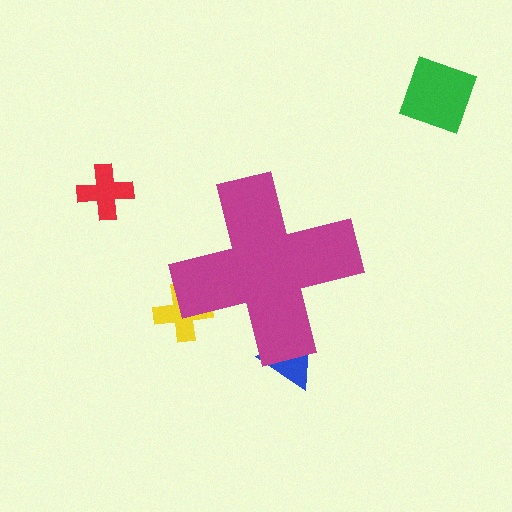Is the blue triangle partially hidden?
Yes, the blue triangle is partially hidden behind the magenta cross.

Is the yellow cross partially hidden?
Yes, the yellow cross is partially hidden behind the magenta cross.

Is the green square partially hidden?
No, the green square is fully visible.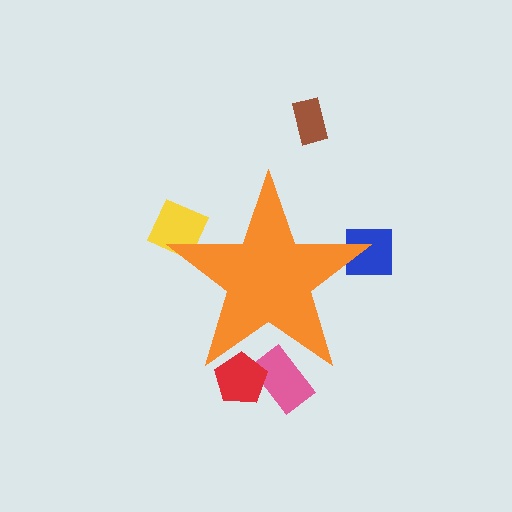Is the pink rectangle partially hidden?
Yes, the pink rectangle is partially hidden behind the orange star.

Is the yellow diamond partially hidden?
Yes, the yellow diamond is partially hidden behind the orange star.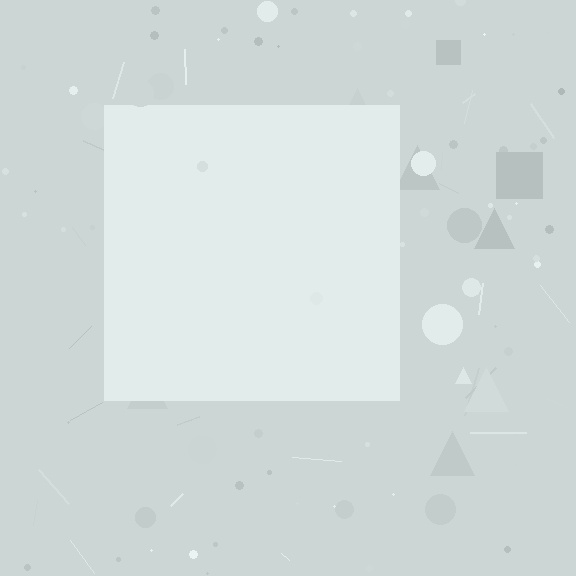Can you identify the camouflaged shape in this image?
The camouflaged shape is a square.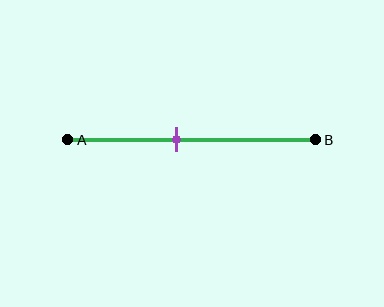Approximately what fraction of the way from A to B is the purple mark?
The purple mark is approximately 45% of the way from A to B.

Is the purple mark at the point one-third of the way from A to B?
No, the mark is at about 45% from A, not at the 33% one-third point.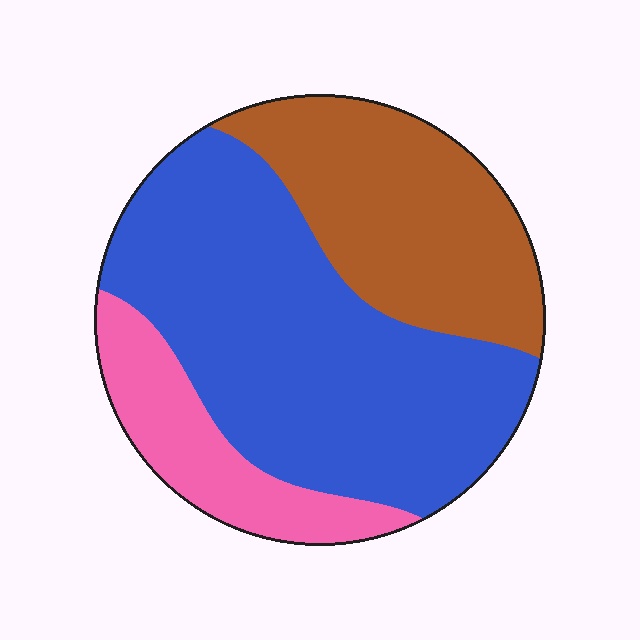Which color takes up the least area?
Pink, at roughly 15%.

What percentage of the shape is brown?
Brown takes up about one third (1/3) of the shape.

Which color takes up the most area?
Blue, at roughly 55%.